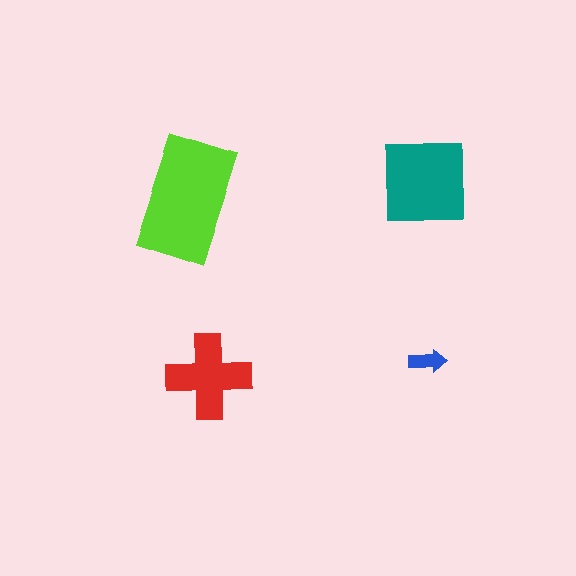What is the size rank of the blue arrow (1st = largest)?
4th.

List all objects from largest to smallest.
The lime rectangle, the teal square, the red cross, the blue arrow.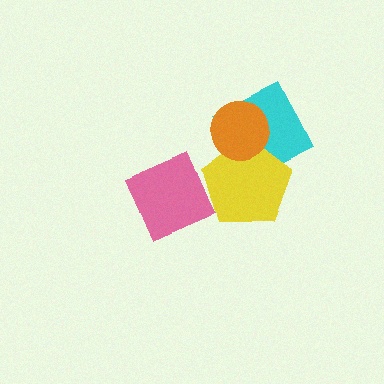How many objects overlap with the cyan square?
2 objects overlap with the cyan square.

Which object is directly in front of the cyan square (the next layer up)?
The yellow pentagon is directly in front of the cyan square.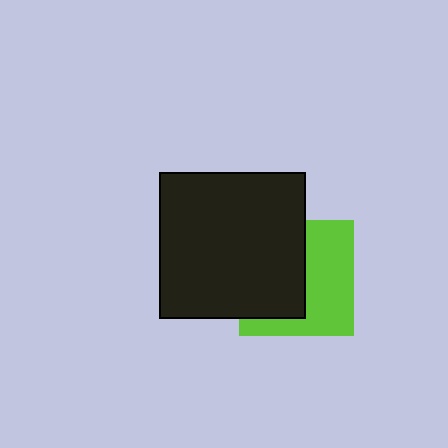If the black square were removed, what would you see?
You would see the complete lime square.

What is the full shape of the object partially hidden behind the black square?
The partially hidden object is a lime square.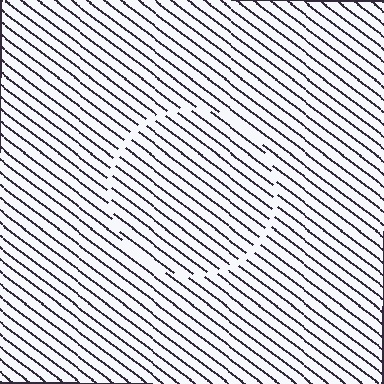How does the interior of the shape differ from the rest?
The interior of the shape contains the same grating, shifted by half a period — the contour is defined by the phase discontinuity where line-ends from the inner and outer gratings abut.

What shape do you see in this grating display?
An illusory circle. The interior of the shape contains the same grating, shifted by half a period — the contour is defined by the phase discontinuity where line-ends from the inner and outer gratings abut.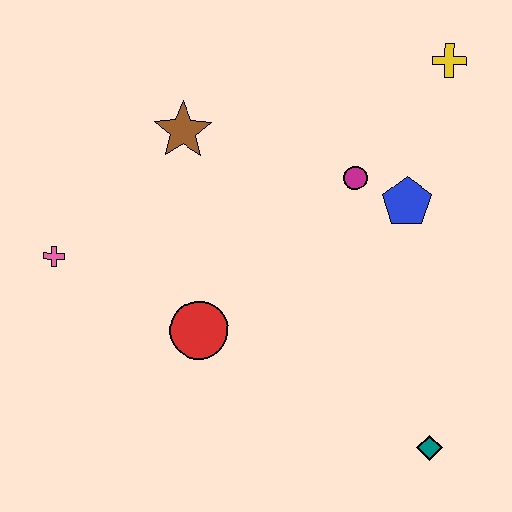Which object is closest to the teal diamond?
The blue pentagon is closest to the teal diamond.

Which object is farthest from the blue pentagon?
The pink cross is farthest from the blue pentagon.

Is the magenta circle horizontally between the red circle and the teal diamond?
Yes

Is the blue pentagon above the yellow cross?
No